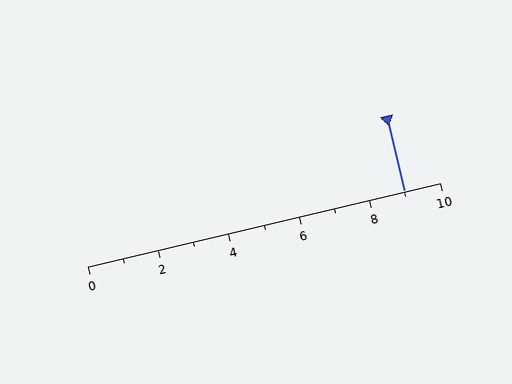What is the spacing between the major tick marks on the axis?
The major ticks are spaced 2 apart.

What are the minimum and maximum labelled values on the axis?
The axis runs from 0 to 10.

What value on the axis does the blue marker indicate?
The marker indicates approximately 9.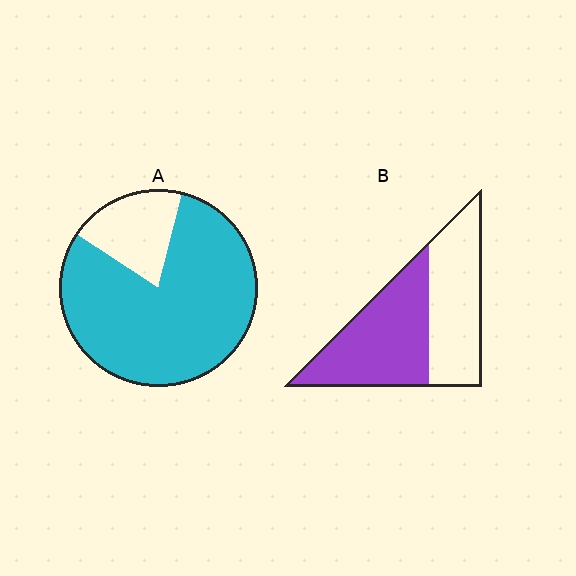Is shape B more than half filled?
Roughly half.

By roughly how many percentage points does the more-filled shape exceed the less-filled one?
By roughly 25 percentage points (A over B).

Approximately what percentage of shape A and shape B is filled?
A is approximately 80% and B is approximately 55%.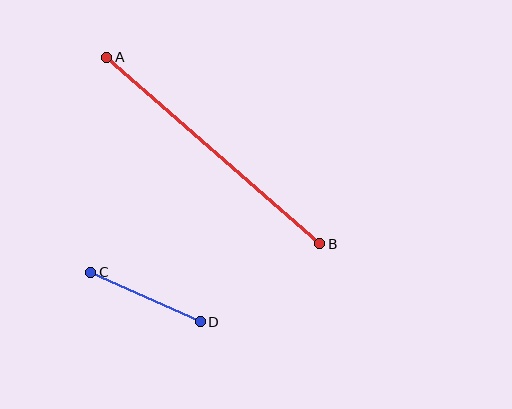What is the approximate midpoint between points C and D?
The midpoint is at approximately (145, 297) pixels.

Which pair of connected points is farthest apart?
Points A and B are farthest apart.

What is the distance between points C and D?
The distance is approximately 120 pixels.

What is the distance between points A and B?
The distance is approximately 283 pixels.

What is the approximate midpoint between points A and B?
The midpoint is at approximately (213, 151) pixels.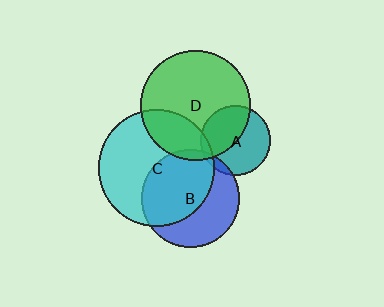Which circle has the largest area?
Circle C (cyan).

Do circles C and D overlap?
Yes.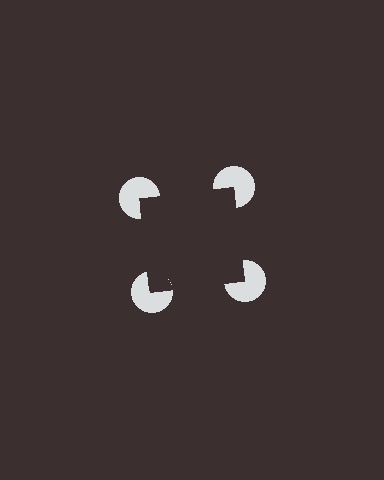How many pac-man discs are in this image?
There are 4 — one at each vertex of the illusory square.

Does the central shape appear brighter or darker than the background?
It typically appears slightly darker than the background, even though no actual brightness change is drawn.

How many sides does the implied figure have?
4 sides.